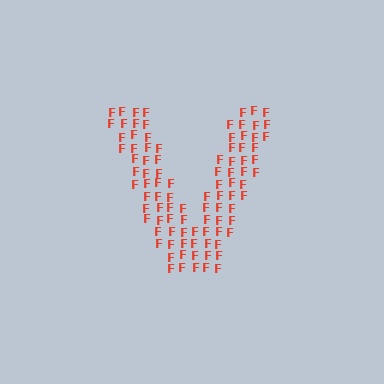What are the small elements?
The small elements are letter F's.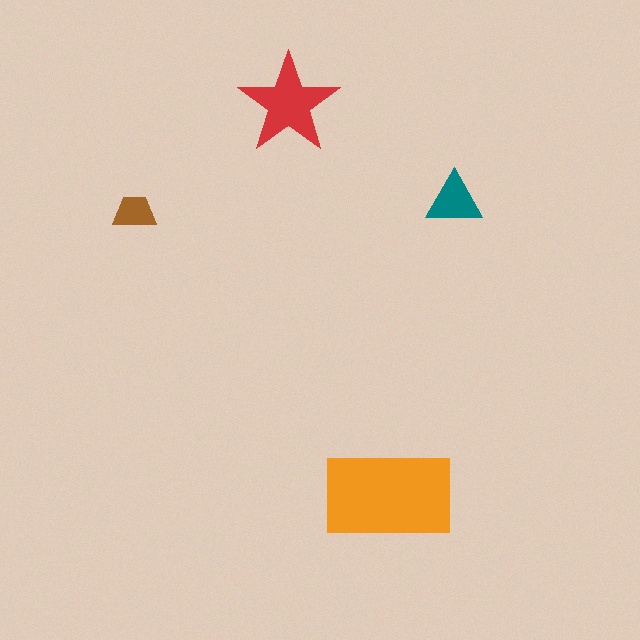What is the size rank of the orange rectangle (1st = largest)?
1st.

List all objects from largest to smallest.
The orange rectangle, the red star, the teal triangle, the brown trapezoid.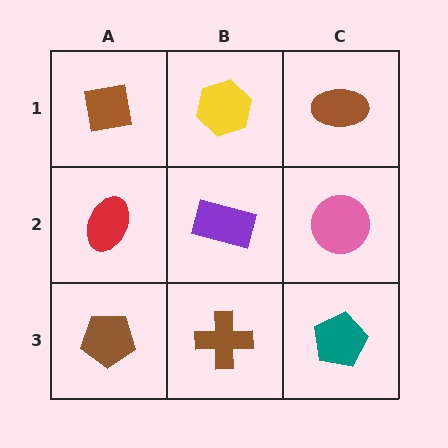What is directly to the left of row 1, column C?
A yellow hexagon.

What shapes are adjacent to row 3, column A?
A red ellipse (row 2, column A), a brown cross (row 3, column B).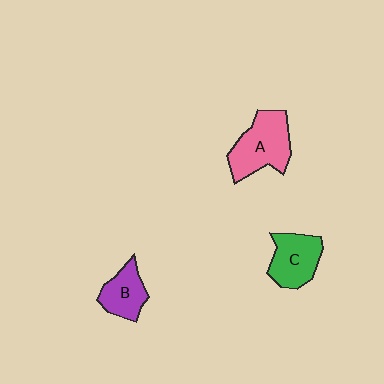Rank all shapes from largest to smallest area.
From largest to smallest: A (pink), C (green), B (purple).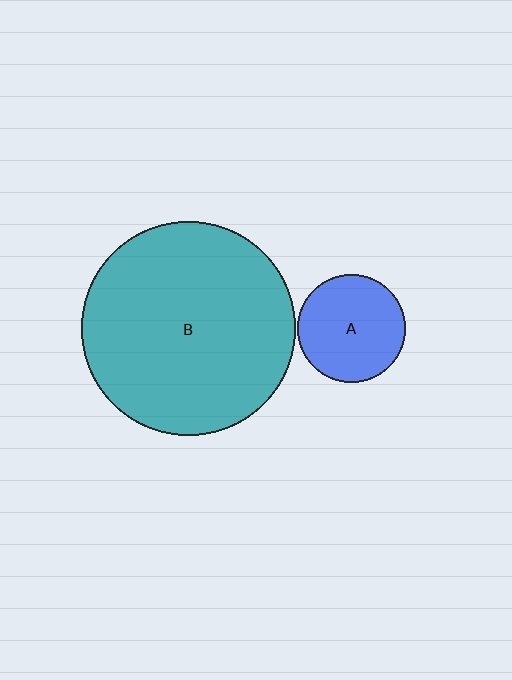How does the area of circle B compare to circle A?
Approximately 3.9 times.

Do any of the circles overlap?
No, none of the circles overlap.